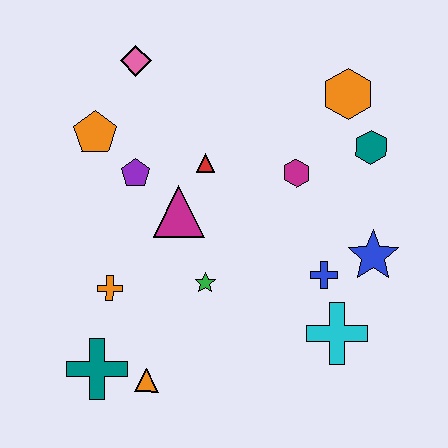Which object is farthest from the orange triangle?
The orange hexagon is farthest from the orange triangle.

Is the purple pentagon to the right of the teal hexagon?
No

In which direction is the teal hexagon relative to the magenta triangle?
The teal hexagon is to the right of the magenta triangle.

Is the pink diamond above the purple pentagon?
Yes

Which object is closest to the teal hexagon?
The orange hexagon is closest to the teal hexagon.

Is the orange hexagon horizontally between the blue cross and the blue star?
Yes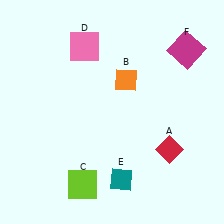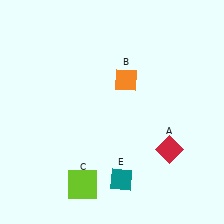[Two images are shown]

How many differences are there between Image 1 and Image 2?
There are 2 differences between the two images.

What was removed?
The magenta square (F), the pink square (D) were removed in Image 2.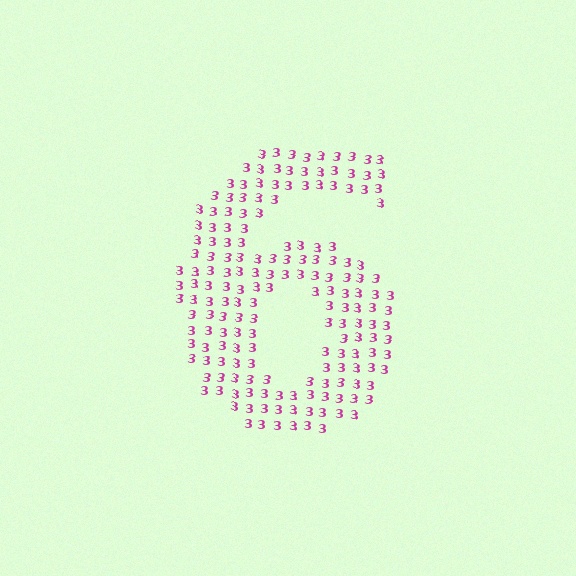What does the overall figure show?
The overall figure shows the digit 6.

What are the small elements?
The small elements are digit 3's.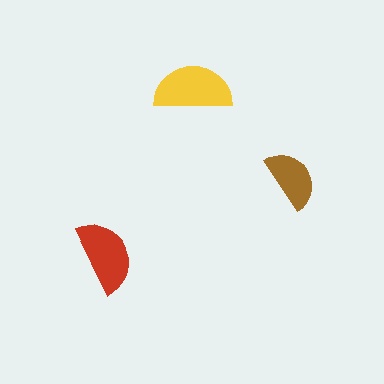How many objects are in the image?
There are 3 objects in the image.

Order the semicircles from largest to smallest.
the yellow one, the red one, the brown one.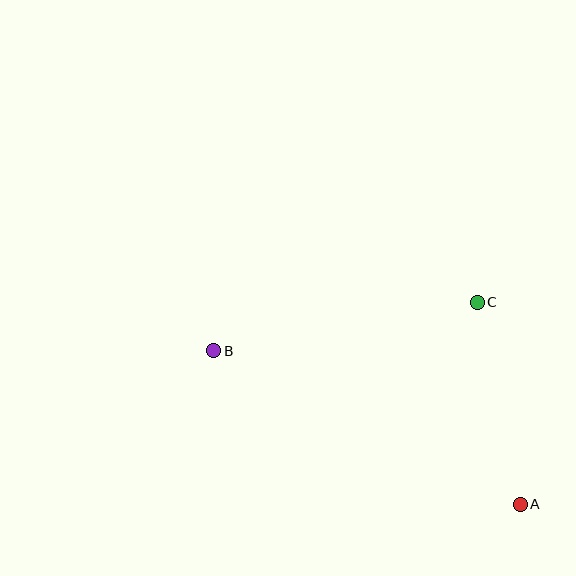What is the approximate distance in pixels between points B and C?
The distance between B and C is approximately 268 pixels.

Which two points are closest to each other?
Points A and C are closest to each other.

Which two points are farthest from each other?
Points A and B are farthest from each other.